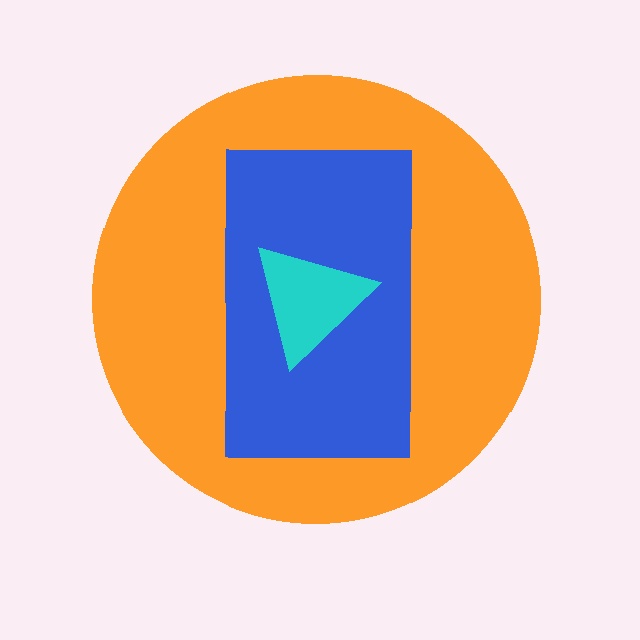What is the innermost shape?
The cyan triangle.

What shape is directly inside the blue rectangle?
The cyan triangle.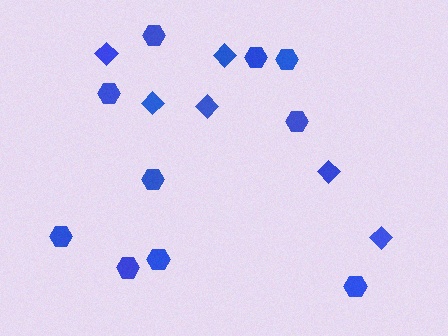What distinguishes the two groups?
There are 2 groups: one group of hexagons (10) and one group of diamonds (6).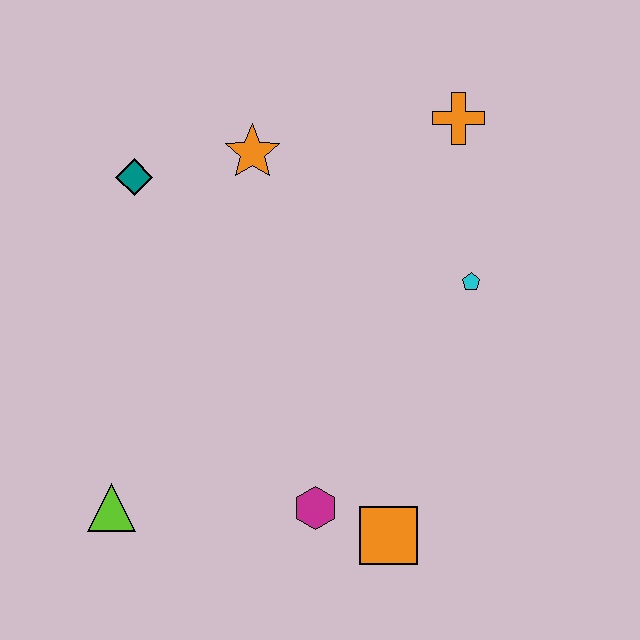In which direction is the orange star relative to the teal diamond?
The orange star is to the right of the teal diamond.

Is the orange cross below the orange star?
No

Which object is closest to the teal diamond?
The orange star is closest to the teal diamond.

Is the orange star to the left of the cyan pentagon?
Yes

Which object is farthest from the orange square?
The teal diamond is farthest from the orange square.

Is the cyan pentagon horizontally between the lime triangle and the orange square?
No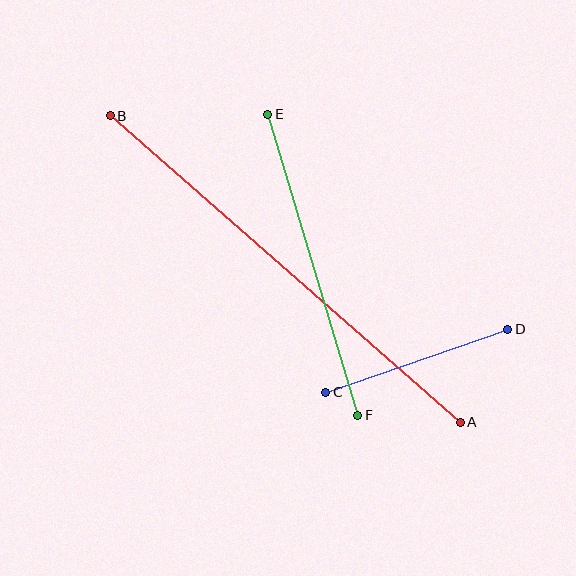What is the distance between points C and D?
The distance is approximately 193 pixels.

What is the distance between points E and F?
The distance is approximately 314 pixels.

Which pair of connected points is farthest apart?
Points A and B are farthest apart.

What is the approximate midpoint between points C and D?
The midpoint is at approximately (417, 361) pixels.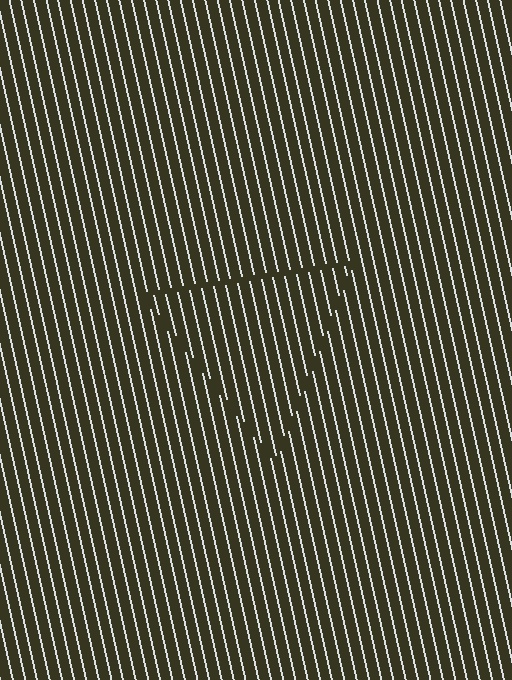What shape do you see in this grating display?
An illusory triangle. The interior of the shape contains the same grating, shifted by half a period — the contour is defined by the phase discontinuity where line-ends from the inner and outer gratings abut.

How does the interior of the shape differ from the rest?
The interior of the shape contains the same grating, shifted by half a period — the contour is defined by the phase discontinuity where line-ends from the inner and outer gratings abut.